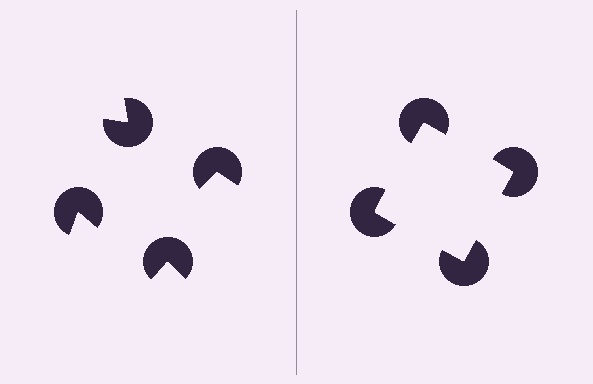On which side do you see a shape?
An illusory square appears on the right side. On the left side the wedge cuts are rotated, so no coherent shape forms.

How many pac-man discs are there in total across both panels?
8 — 4 on each side.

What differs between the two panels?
The pac-man discs are positioned identically on both sides; only the wedge orientations differ. On the right they align to a square; on the left they are misaligned.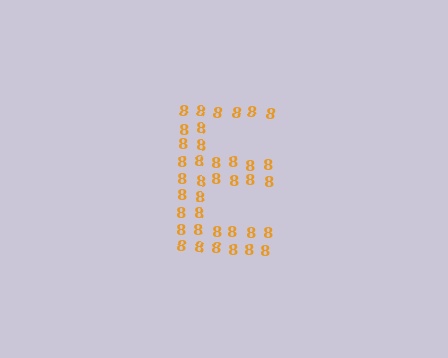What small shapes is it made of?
It is made of small digit 8's.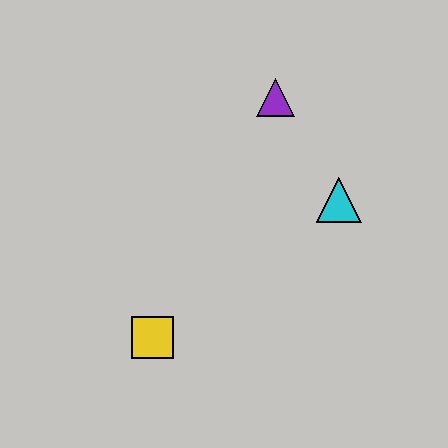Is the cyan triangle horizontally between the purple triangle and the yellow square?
No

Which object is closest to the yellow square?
The cyan triangle is closest to the yellow square.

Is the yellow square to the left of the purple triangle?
Yes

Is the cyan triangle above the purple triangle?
No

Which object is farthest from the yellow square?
The purple triangle is farthest from the yellow square.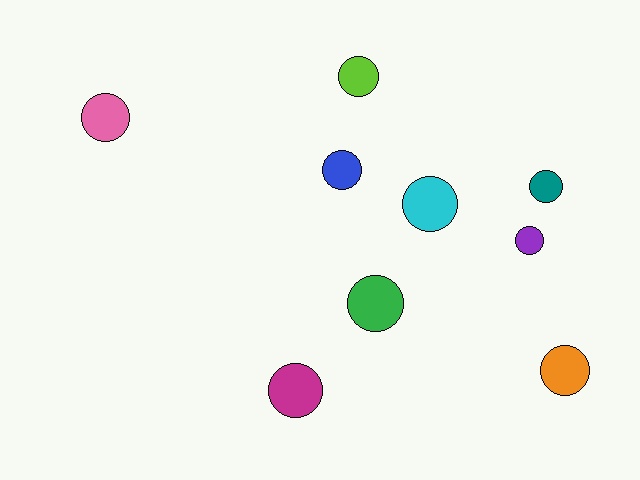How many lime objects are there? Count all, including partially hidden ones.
There is 1 lime object.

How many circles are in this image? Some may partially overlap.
There are 9 circles.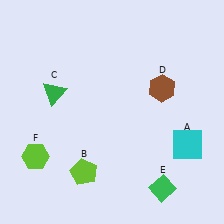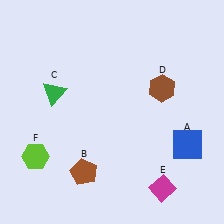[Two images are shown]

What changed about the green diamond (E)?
In Image 1, E is green. In Image 2, it changed to magenta.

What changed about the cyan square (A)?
In Image 1, A is cyan. In Image 2, it changed to blue.